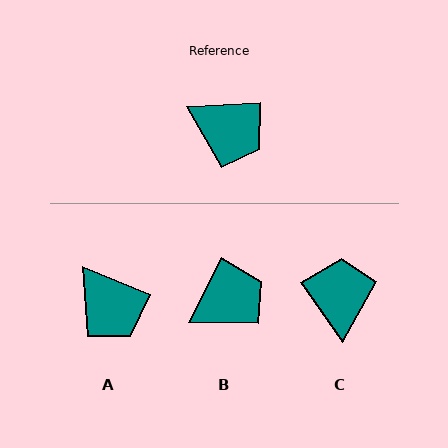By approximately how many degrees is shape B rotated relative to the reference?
Approximately 60 degrees counter-clockwise.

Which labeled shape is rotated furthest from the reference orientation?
C, about 122 degrees away.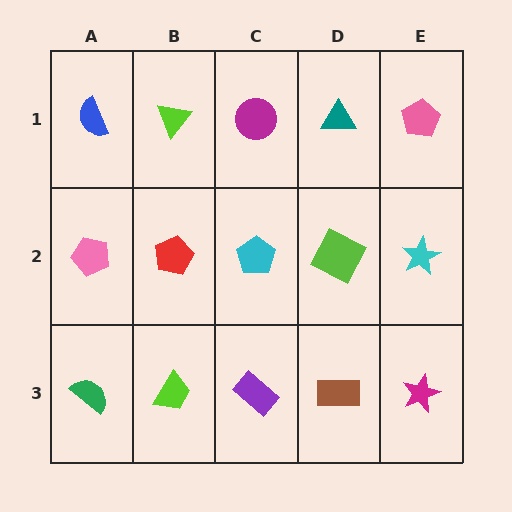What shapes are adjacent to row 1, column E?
A cyan star (row 2, column E), a teal triangle (row 1, column D).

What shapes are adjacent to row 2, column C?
A magenta circle (row 1, column C), a purple rectangle (row 3, column C), a red pentagon (row 2, column B), a lime square (row 2, column D).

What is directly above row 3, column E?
A cyan star.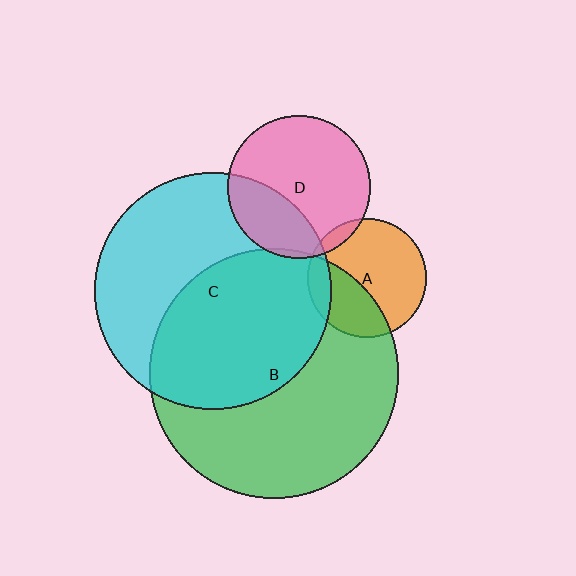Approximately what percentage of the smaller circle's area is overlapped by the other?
Approximately 35%.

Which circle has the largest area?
Circle B (green).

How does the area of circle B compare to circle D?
Approximately 3.0 times.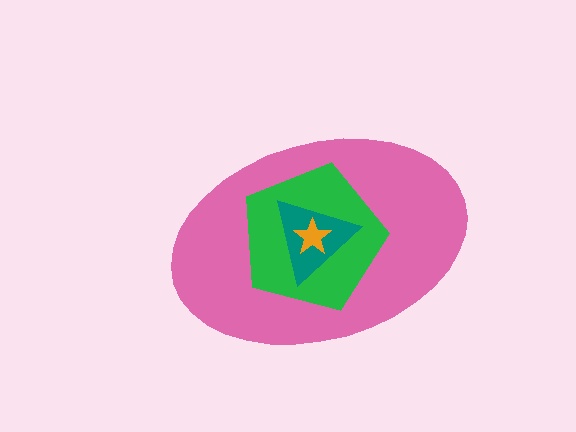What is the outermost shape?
The pink ellipse.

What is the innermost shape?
The orange star.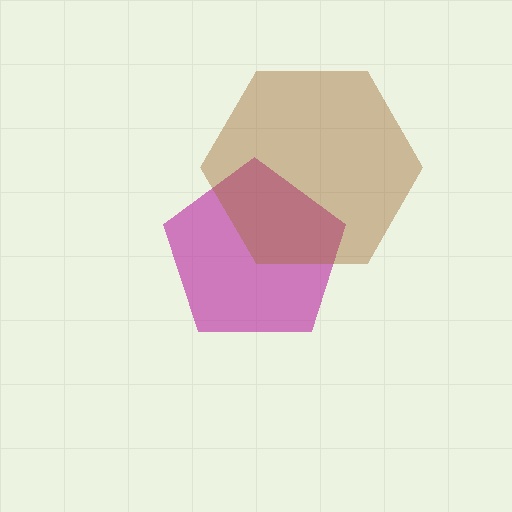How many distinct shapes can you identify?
There are 2 distinct shapes: a magenta pentagon, a brown hexagon.